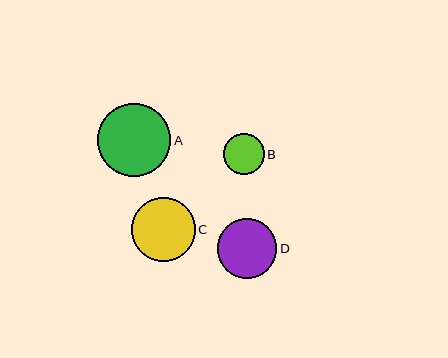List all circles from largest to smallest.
From largest to smallest: A, C, D, B.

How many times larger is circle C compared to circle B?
Circle C is approximately 1.6 times the size of circle B.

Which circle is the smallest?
Circle B is the smallest with a size of approximately 41 pixels.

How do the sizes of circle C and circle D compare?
Circle C and circle D are approximately the same size.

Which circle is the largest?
Circle A is the largest with a size of approximately 73 pixels.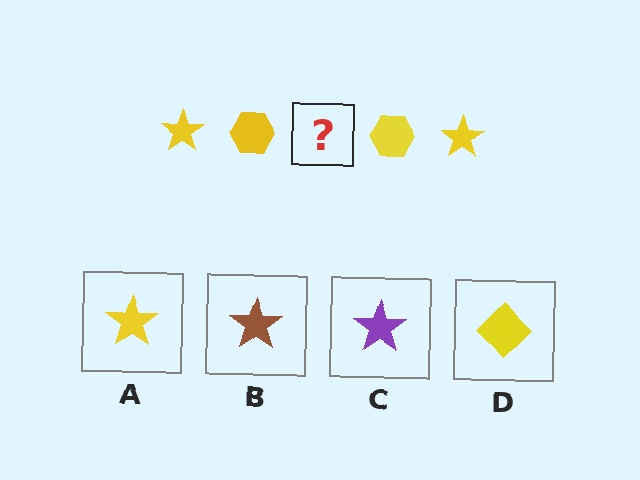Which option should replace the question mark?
Option A.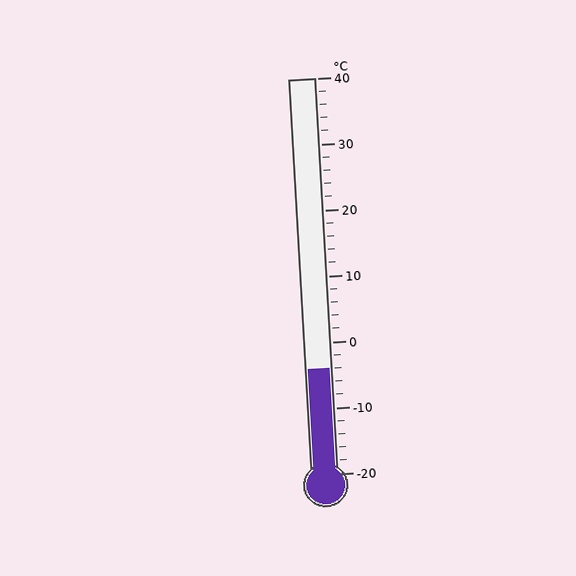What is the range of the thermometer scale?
The thermometer scale ranges from -20°C to 40°C.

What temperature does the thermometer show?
The thermometer shows approximately -4°C.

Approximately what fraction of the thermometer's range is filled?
The thermometer is filled to approximately 25% of its range.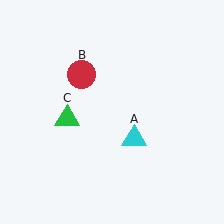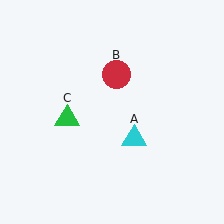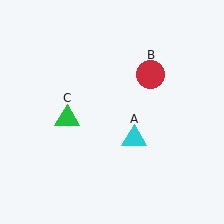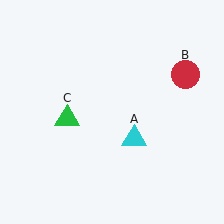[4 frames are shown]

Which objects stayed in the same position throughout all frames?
Cyan triangle (object A) and green triangle (object C) remained stationary.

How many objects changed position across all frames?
1 object changed position: red circle (object B).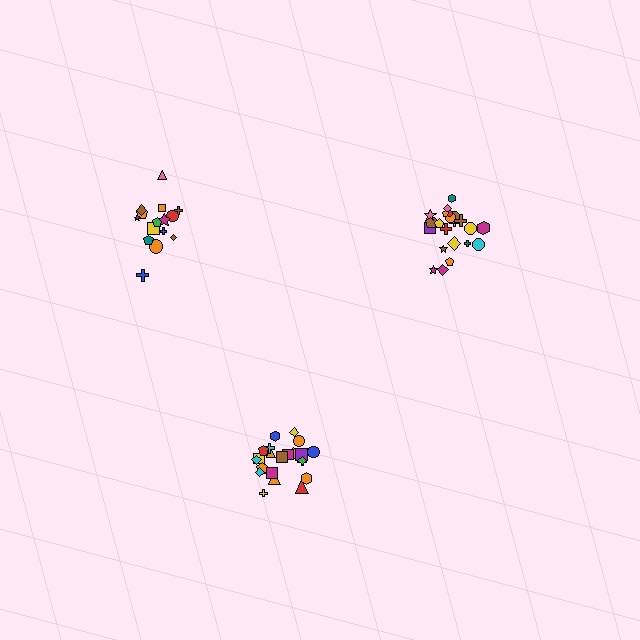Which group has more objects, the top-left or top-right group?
The top-right group.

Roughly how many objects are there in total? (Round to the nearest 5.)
Roughly 60 objects in total.